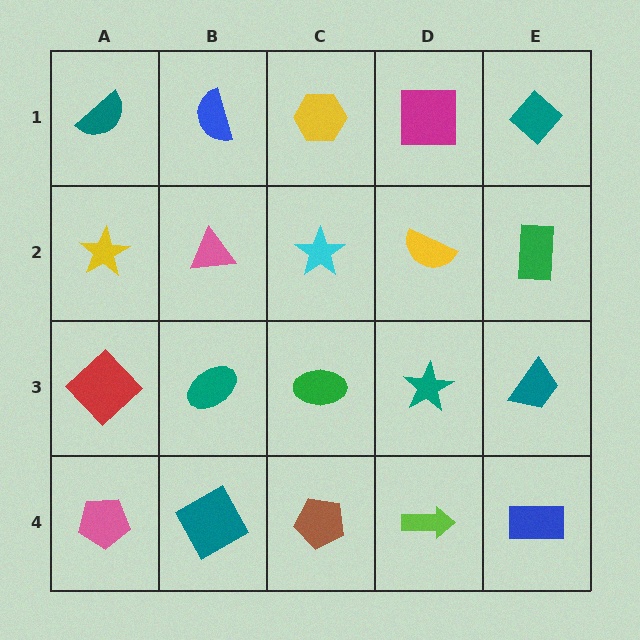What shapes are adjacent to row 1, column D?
A yellow semicircle (row 2, column D), a yellow hexagon (row 1, column C), a teal diamond (row 1, column E).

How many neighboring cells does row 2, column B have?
4.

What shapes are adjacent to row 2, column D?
A magenta square (row 1, column D), a teal star (row 3, column D), a cyan star (row 2, column C), a green rectangle (row 2, column E).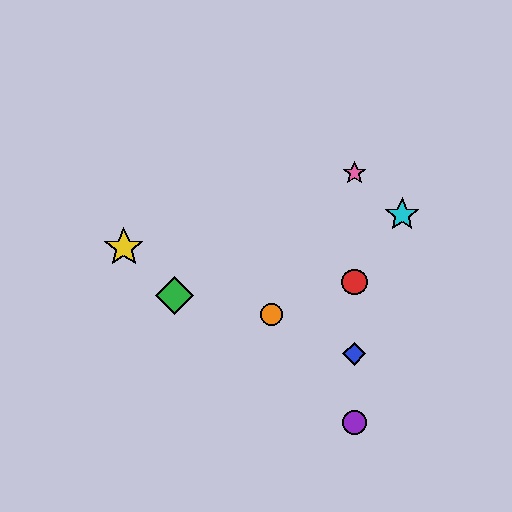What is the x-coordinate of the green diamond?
The green diamond is at x≈174.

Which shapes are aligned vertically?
The red circle, the blue diamond, the purple circle, the pink star are aligned vertically.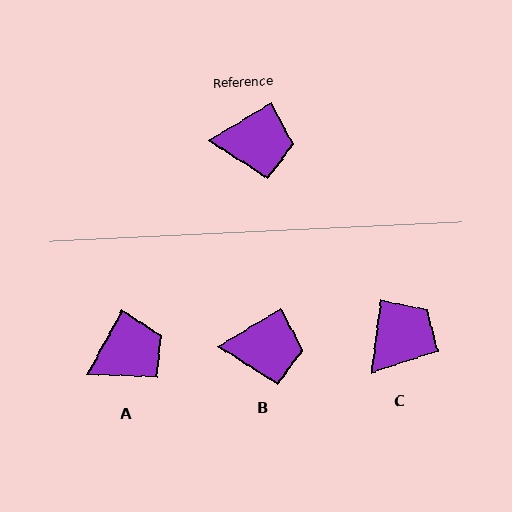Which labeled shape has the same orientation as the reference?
B.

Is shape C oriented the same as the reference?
No, it is off by about 51 degrees.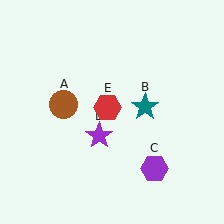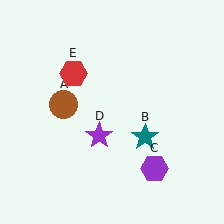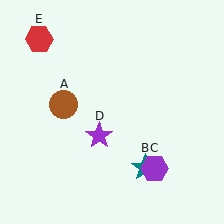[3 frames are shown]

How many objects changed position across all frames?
2 objects changed position: teal star (object B), red hexagon (object E).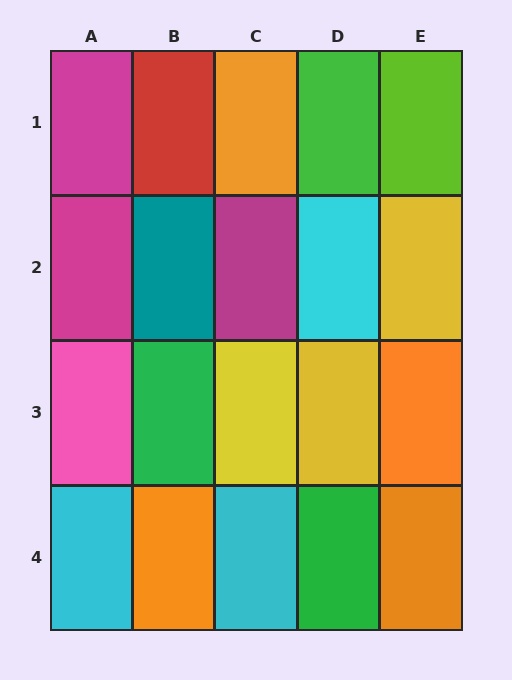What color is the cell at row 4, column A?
Cyan.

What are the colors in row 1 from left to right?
Magenta, red, orange, green, lime.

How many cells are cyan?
3 cells are cyan.